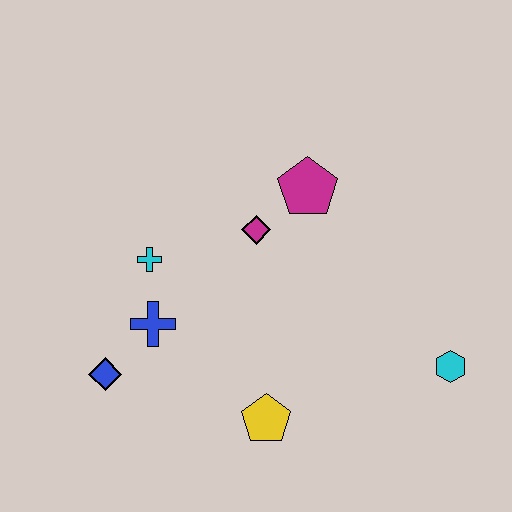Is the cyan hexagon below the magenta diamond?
Yes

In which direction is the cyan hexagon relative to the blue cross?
The cyan hexagon is to the right of the blue cross.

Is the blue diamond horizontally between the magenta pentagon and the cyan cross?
No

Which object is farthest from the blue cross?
The cyan hexagon is farthest from the blue cross.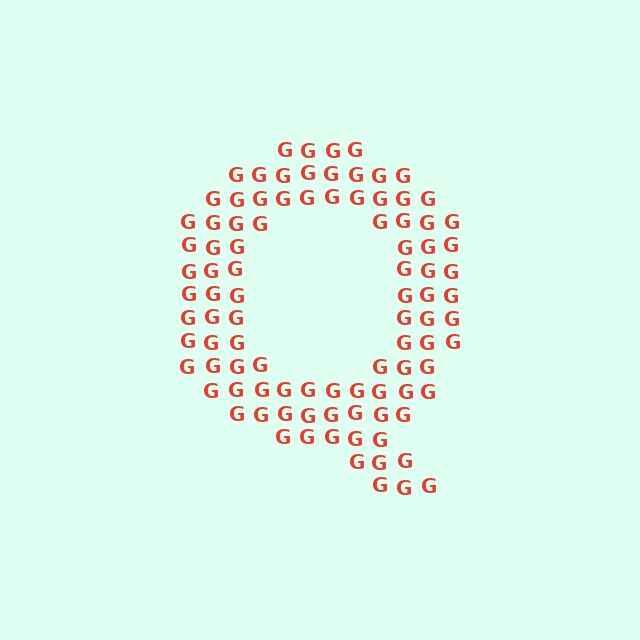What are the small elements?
The small elements are letter G's.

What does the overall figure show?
The overall figure shows the letter Q.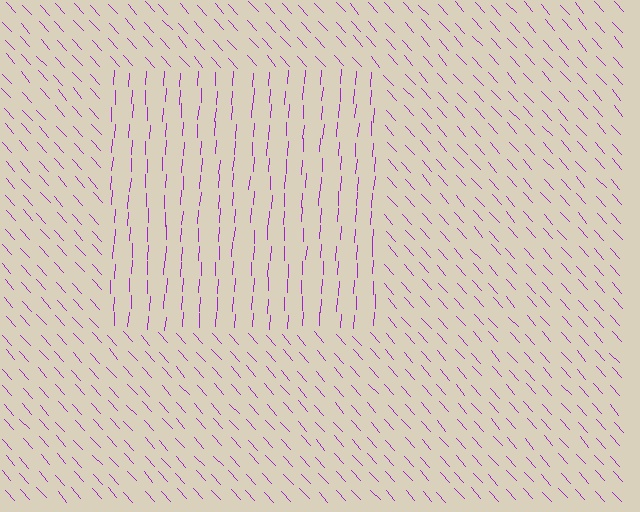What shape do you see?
I see a rectangle.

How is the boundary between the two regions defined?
The boundary is defined purely by a change in line orientation (approximately 45 degrees difference). All lines are the same color and thickness.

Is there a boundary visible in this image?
Yes, there is a texture boundary formed by a change in line orientation.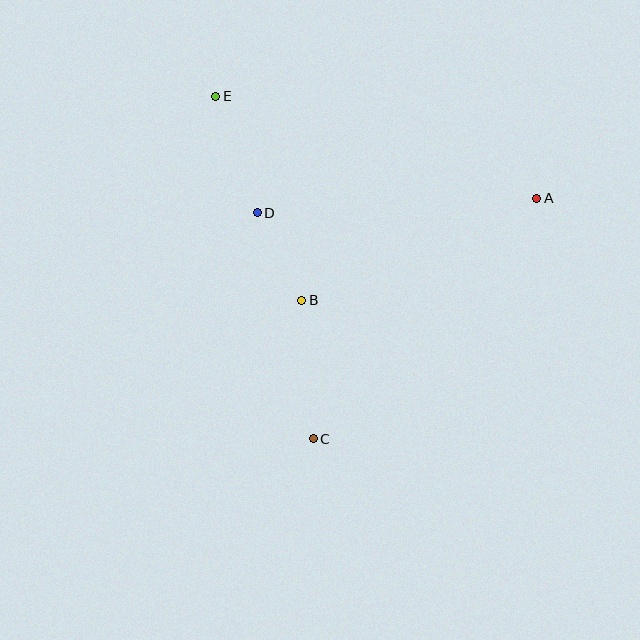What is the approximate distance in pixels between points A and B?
The distance between A and B is approximately 256 pixels.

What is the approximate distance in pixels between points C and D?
The distance between C and D is approximately 233 pixels.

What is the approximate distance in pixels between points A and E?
The distance between A and E is approximately 337 pixels.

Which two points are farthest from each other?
Points C and E are farthest from each other.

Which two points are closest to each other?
Points B and D are closest to each other.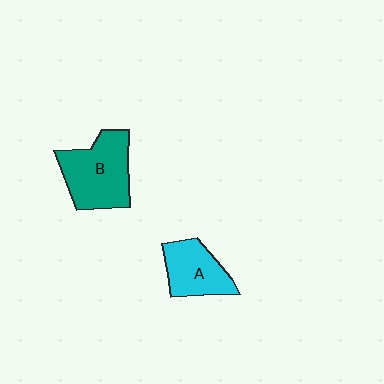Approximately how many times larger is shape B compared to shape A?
Approximately 1.4 times.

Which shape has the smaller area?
Shape A (cyan).